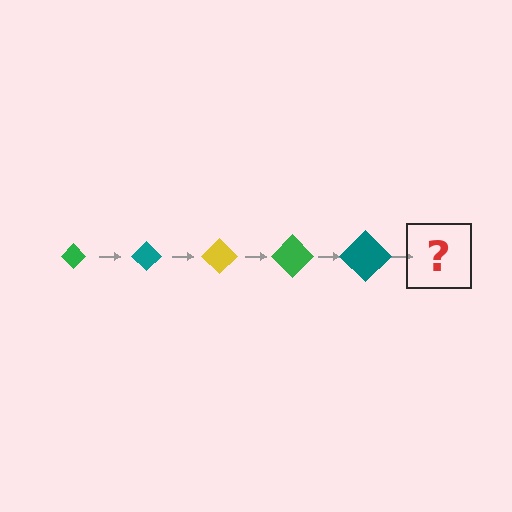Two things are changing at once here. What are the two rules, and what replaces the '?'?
The two rules are that the diamond grows larger each step and the color cycles through green, teal, and yellow. The '?' should be a yellow diamond, larger than the previous one.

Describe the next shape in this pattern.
It should be a yellow diamond, larger than the previous one.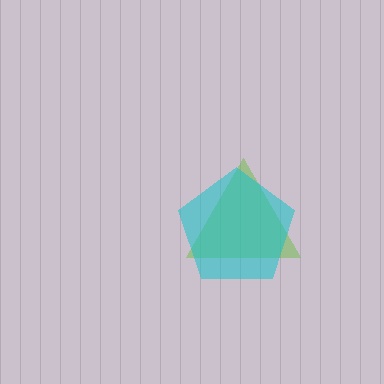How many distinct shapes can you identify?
There are 2 distinct shapes: a lime triangle, a cyan pentagon.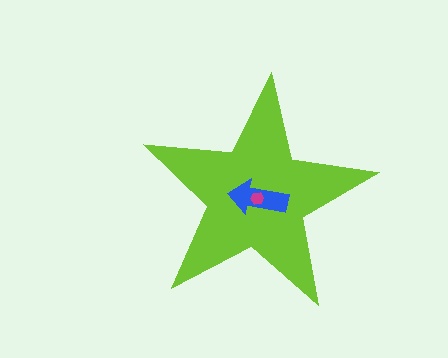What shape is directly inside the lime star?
The blue arrow.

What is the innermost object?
The magenta hexagon.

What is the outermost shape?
The lime star.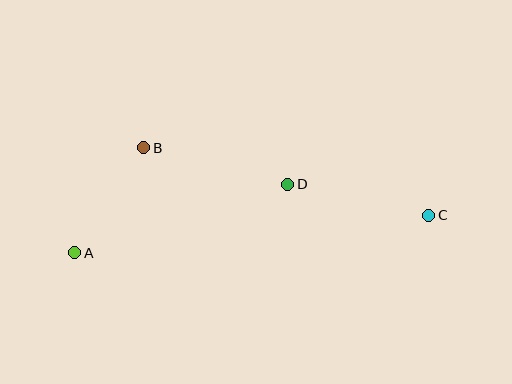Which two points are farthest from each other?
Points A and C are farthest from each other.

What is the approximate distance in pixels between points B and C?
The distance between B and C is approximately 293 pixels.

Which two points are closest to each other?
Points A and B are closest to each other.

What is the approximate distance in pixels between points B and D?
The distance between B and D is approximately 148 pixels.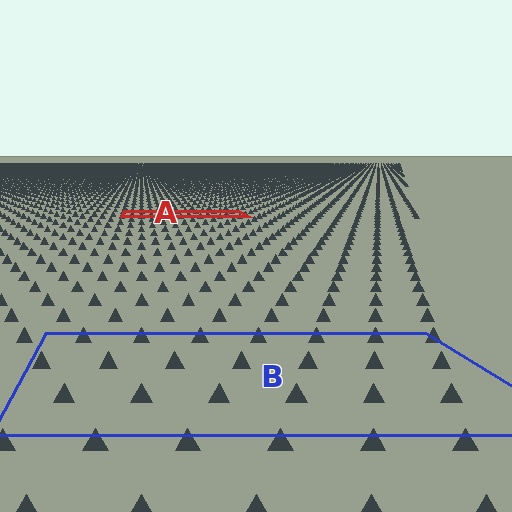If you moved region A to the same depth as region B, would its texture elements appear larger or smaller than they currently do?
They would appear larger. At a closer depth, the same texture elements are projected at a bigger on-screen size.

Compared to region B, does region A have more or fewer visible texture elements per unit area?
Region A has more texture elements per unit area — they are packed more densely because it is farther away.